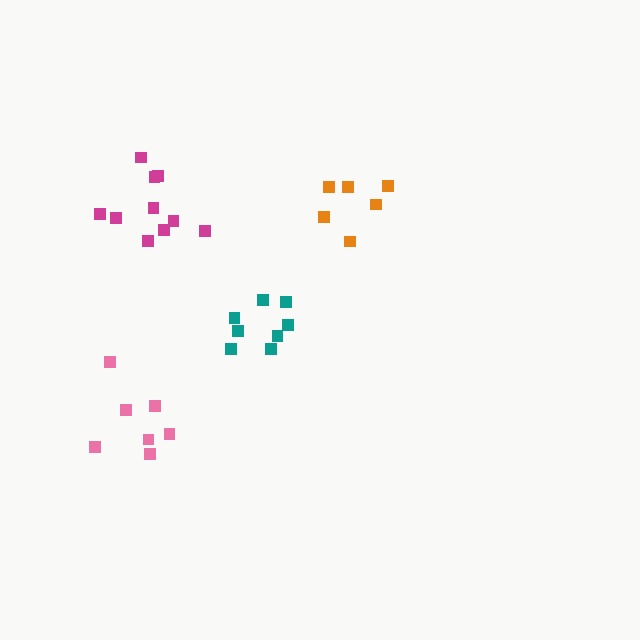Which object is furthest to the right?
The orange cluster is rightmost.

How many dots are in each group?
Group 1: 8 dots, Group 2: 6 dots, Group 3: 8 dots, Group 4: 10 dots (32 total).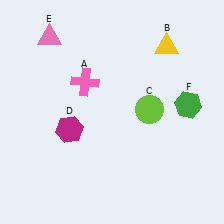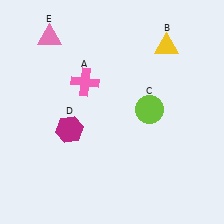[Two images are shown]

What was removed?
The green hexagon (F) was removed in Image 2.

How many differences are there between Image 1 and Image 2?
There is 1 difference between the two images.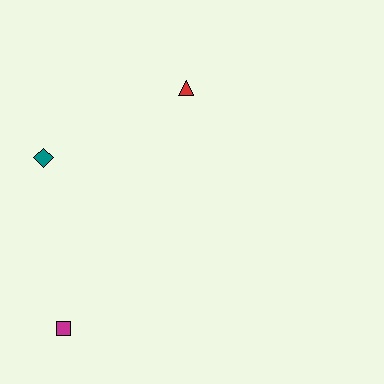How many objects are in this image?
There are 3 objects.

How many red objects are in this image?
There is 1 red object.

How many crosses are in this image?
There are no crosses.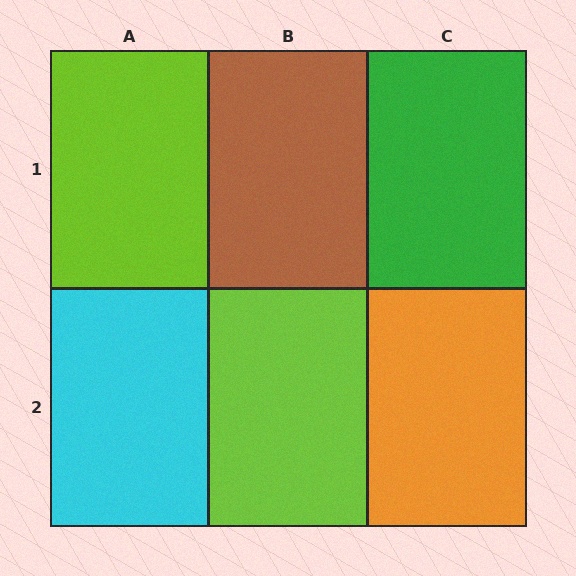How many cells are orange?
1 cell is orange.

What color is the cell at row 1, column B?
Brown.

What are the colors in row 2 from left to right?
Cyan, lime, orange.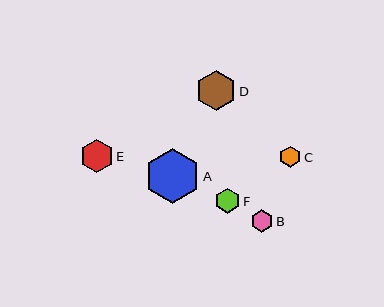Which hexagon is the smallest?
Hexagon C is the smallest with a size of approximately 21 pixels.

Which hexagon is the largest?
Hexagon A is the largest with a size of approximately 56 pixels.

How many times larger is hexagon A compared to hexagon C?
Hexagon A is approximately 2.6 times the size of hexagon C.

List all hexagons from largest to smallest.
From largest to smallest: A, D, E, F, B, C.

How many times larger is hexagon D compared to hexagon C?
Hexagon D is approximately 1.9 times the size of hexagon C.